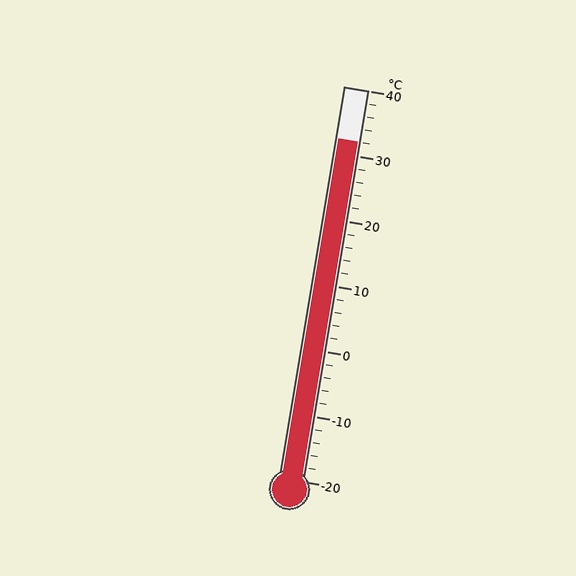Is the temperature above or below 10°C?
The temperature is above 10°C.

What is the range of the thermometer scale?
The thermometer scale ranges from -20°C to 40°C.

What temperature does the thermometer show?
The thermometer shows approximately 32°C.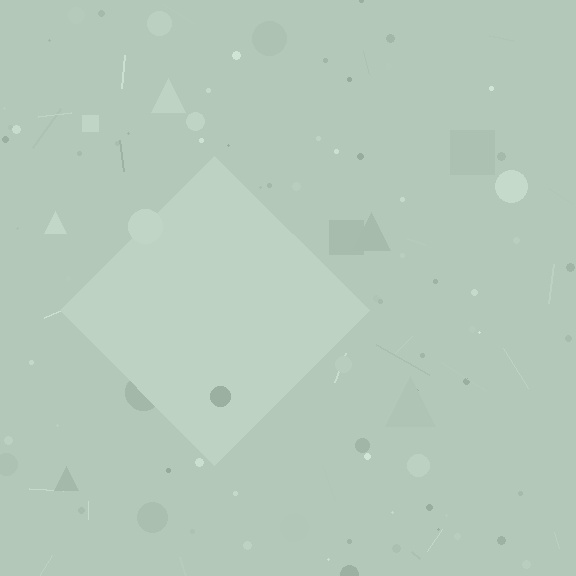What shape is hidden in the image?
A diamond is hidden in the image.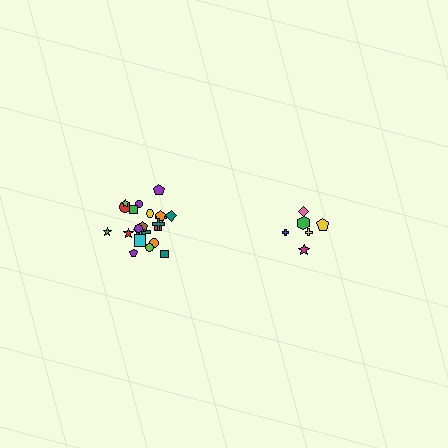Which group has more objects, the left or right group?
The left group.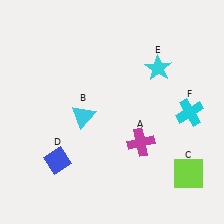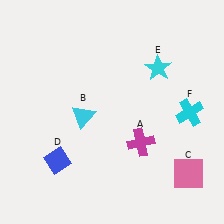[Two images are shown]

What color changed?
The square (C) changed from lime in Image 1 to pink in Image 2.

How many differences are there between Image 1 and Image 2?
There is 1 difference between the two images.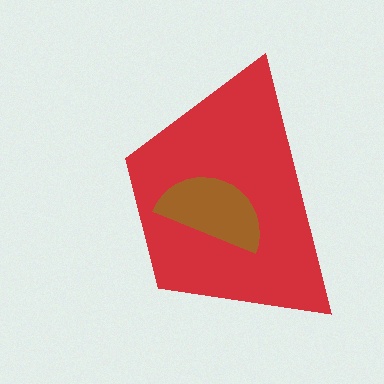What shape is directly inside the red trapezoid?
The brown semicircle.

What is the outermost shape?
The red trapezoid.